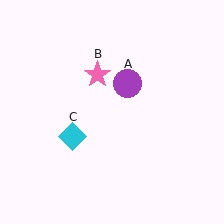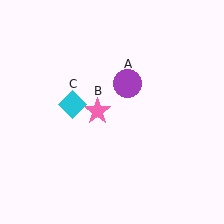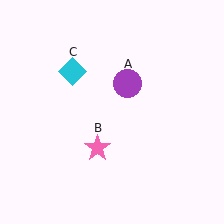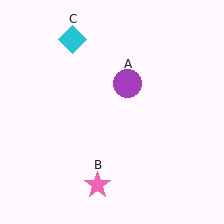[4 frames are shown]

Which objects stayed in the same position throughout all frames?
Purple circle (object A) remained stationary.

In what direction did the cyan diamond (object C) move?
The cyan diamond (object C) moved up.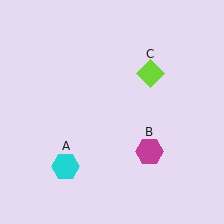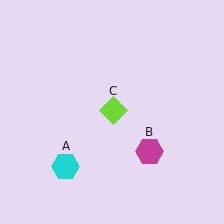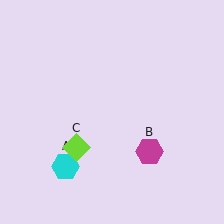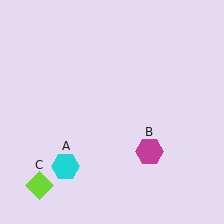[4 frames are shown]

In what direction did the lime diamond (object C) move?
The lime diamond (object C) moved down and to the left.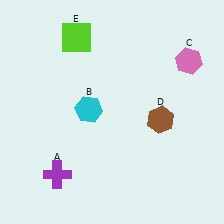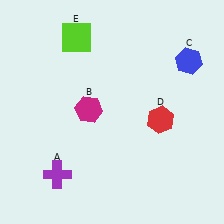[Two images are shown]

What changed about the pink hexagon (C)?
In Image 1, C is pink. In Image 2, it changed to blue.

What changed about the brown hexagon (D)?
In Image 1, D is brown. In Image 2, it changed to red.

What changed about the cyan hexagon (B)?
In Image 1, B is cyan. In Image 2, it changed to magenta.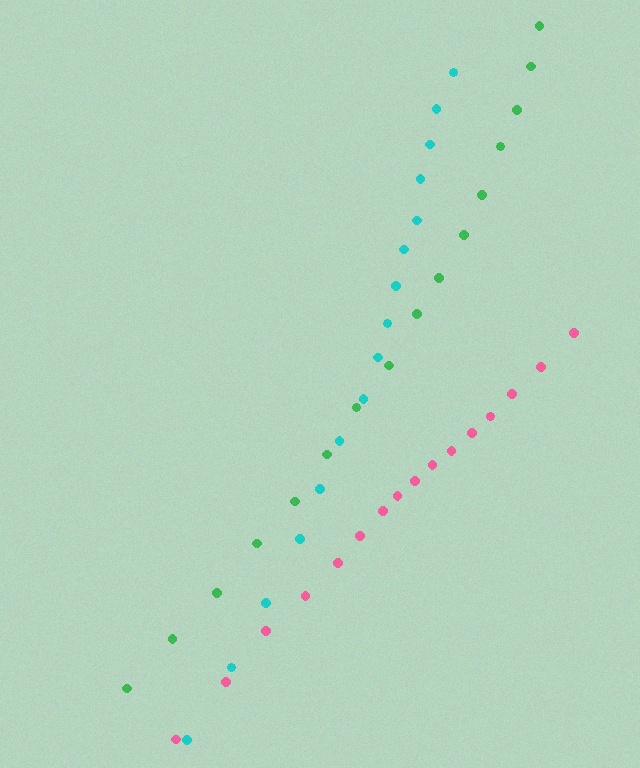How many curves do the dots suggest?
There are 3 distinct paths.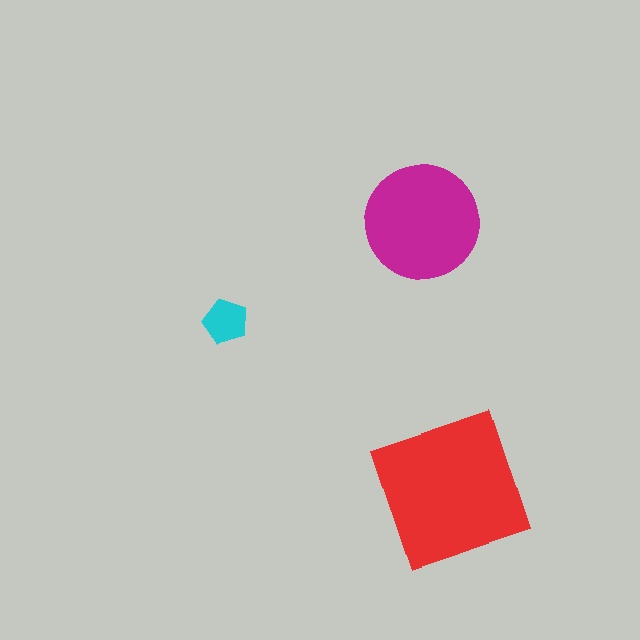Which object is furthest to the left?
The cyan pentagon is leftmost.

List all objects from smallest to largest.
The cyan pentagon, the magenta circle, the red square.